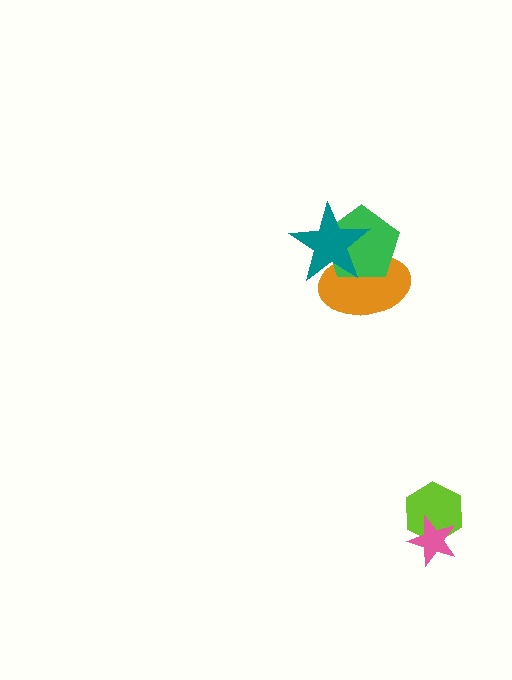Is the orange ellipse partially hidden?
Yes, it is partially covered by another shape.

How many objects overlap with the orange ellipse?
2 objects overlap with the orange ellipse.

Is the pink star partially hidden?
No, no other shape covers it.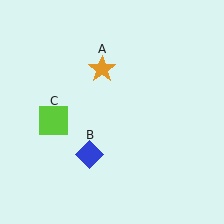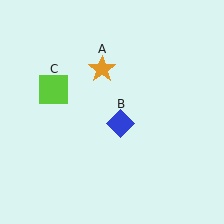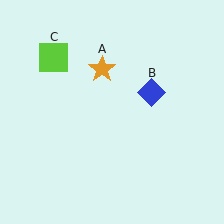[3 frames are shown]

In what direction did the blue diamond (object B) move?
The blue diamond (object B) moved up and to the right.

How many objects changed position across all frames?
2 objects changed position: blue diamond (object B), lime square (object C).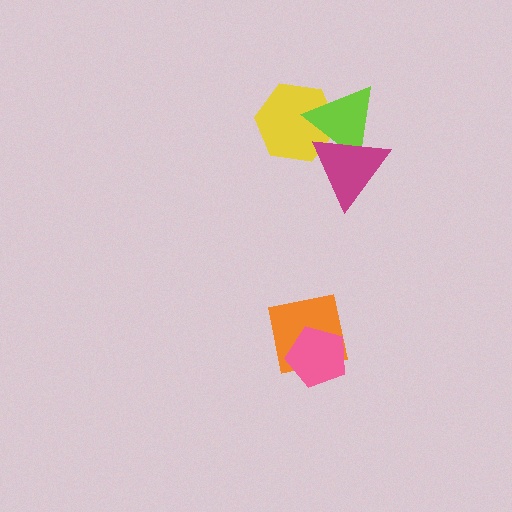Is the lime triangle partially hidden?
Yes, it is partially covered by another shape.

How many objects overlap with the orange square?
1 object overlaps with the orange square.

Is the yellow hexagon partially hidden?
Yes, it is partially covered by another shape.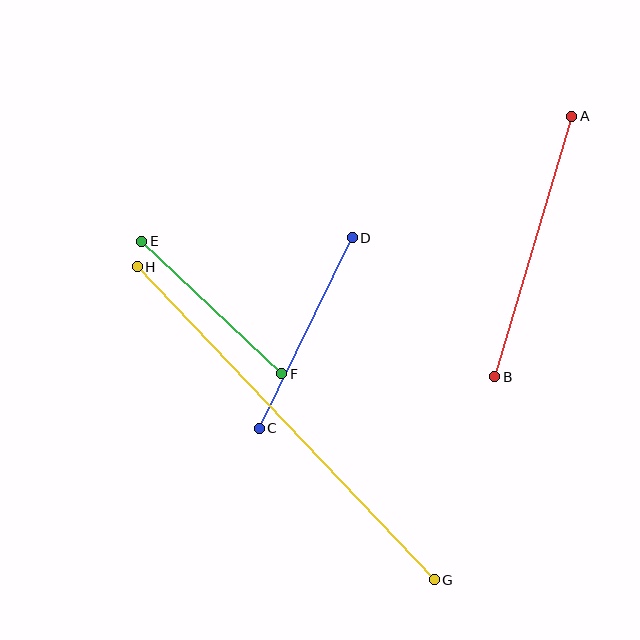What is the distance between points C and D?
The distance is approximately 212 pixels.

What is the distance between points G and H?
The distance is approximately 432 pixels.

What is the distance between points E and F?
The distance is approximately 193 pixels.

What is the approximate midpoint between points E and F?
The midpoint is at approximately (212, 307) pixels.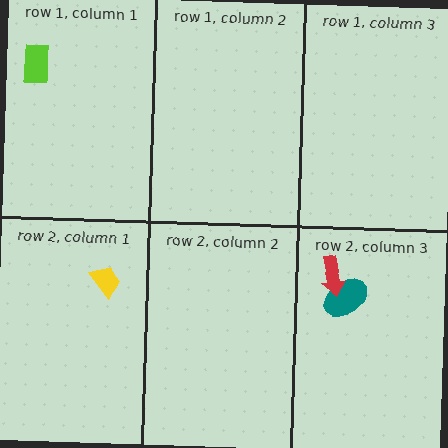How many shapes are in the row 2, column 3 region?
2.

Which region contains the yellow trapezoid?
The row 2, column 1 region.